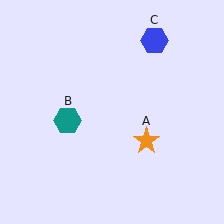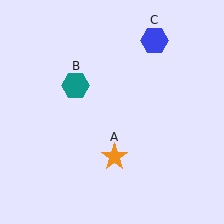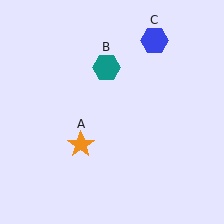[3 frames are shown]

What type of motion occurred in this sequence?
The orange star (object A), teal hexagon (object B) rotated clockwise around the center of the scene.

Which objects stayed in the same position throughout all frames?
Blue hexagon (object C) remained stationary.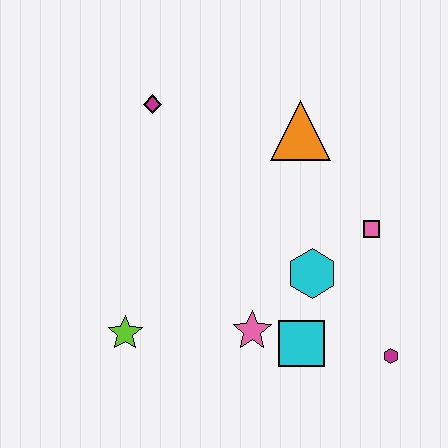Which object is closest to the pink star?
The cyan square is closest to the pink star.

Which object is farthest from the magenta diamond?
The magenta hexagon is farthest from the magenta diamond.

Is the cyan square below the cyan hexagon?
Yes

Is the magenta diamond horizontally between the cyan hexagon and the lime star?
Yes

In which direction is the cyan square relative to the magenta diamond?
The cyan square is below the magenta diamond.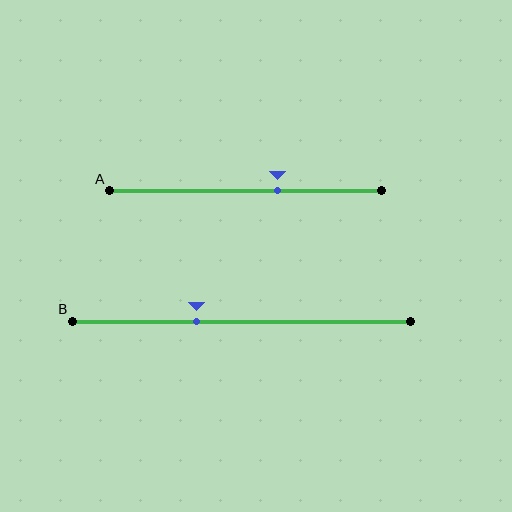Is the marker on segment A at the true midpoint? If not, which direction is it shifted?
No, the marker on segment A is shifted to the right by about 12% of the segment length.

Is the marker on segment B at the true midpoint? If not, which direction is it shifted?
No, the marker on segment B is shifted to the left by about 13% of the segment length.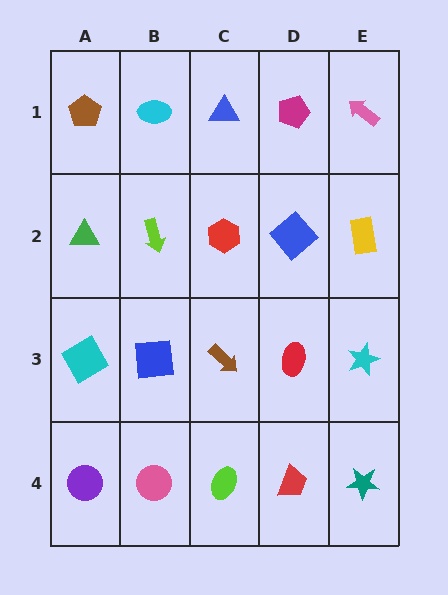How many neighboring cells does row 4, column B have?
3.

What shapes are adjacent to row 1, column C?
A red hexagon (row 2, column C), a cyan ellipse (row 1, column B), a magenta pentagon (row 1, column D).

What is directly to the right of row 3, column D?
A cyan star.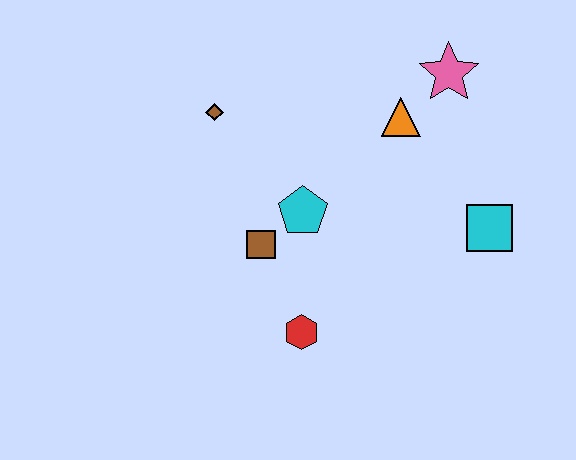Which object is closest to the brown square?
The cyan pentagon is closest to the brown square.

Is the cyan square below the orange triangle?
Yes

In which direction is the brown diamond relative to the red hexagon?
The brown diamond is above the red hexagon.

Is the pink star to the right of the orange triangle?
Yes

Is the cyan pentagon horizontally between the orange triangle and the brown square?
Yes